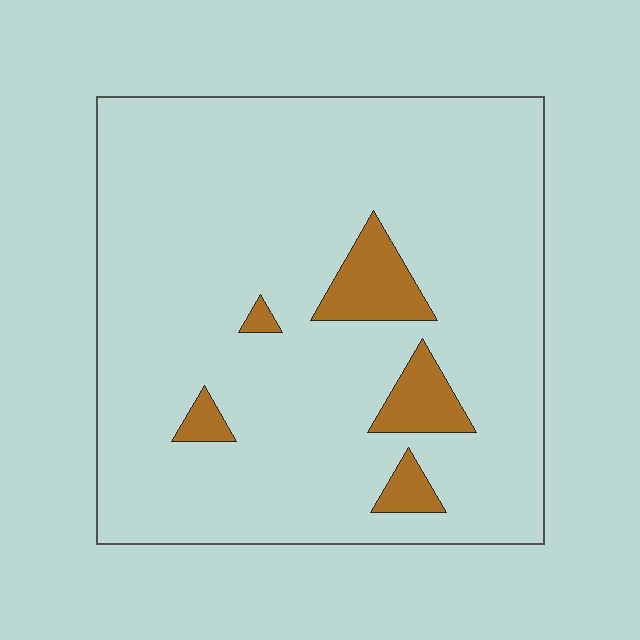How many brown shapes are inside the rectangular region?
5.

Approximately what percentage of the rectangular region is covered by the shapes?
Approximately 10%.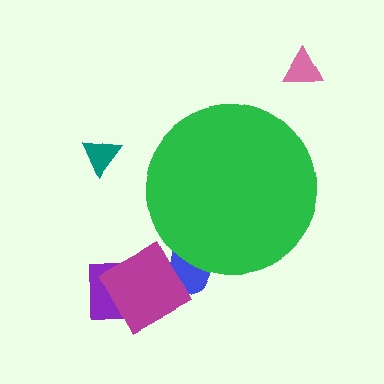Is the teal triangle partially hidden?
No, the teal triangle is fully visible.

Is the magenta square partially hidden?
No, the magenta square is fully visible.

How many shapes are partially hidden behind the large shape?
1 shape is partially hidden.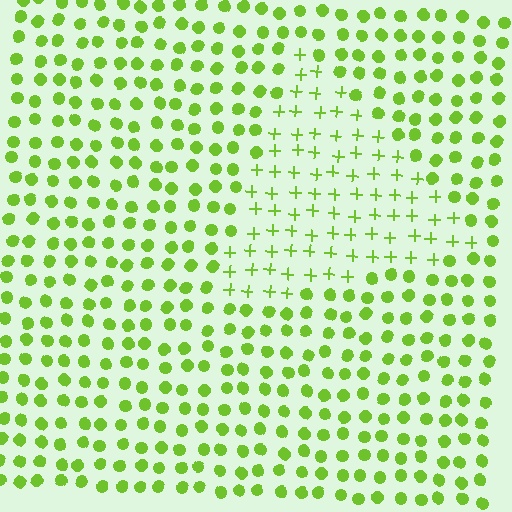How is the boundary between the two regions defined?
The boundary is defined by a change in element shape: plus signs inside vs. circles outside. All elements share the same color and spacing.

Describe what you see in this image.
The image is filled with small lime elements arranged in a uniform grid. A triangle-shaped region contains plus signs, while the surrounding area contains circles. The boundary is defined purely by the change in element shape.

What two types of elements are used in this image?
The image uses plus signs inside the triangle region and circles outside it.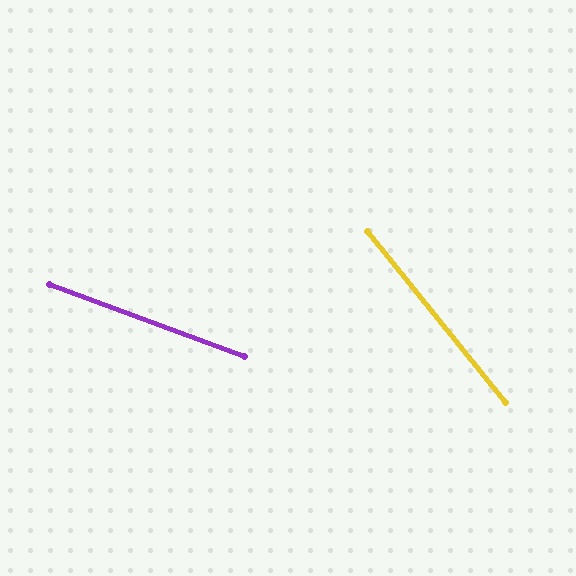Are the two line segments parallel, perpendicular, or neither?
Neither parallel nor perpendicular — they differ by about 31°.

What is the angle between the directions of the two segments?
Approximately 31 degrees.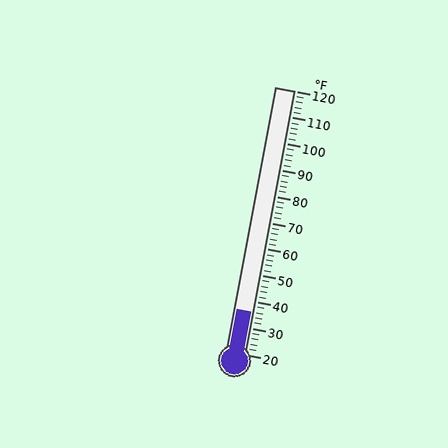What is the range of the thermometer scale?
The thermometer scale ranges from 20°F to 120°F.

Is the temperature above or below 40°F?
The temperature is below 40°F.